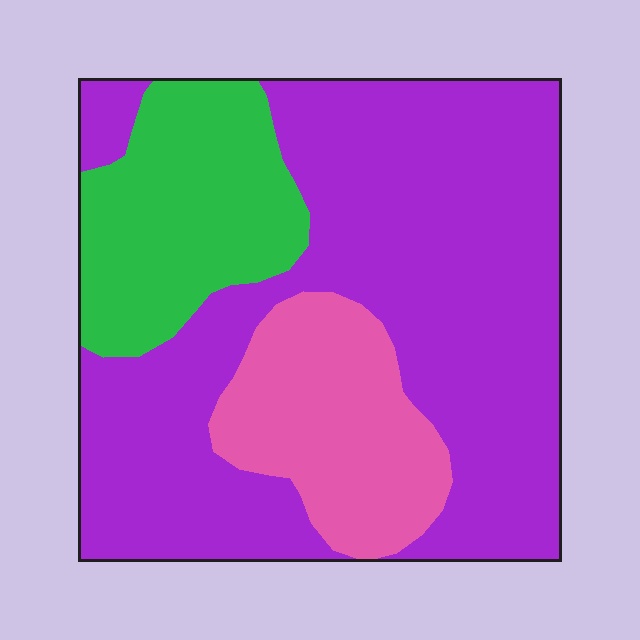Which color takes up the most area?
Purple, at roughly 65%.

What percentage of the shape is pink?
Pink takes up between a sixth and a third of the shape.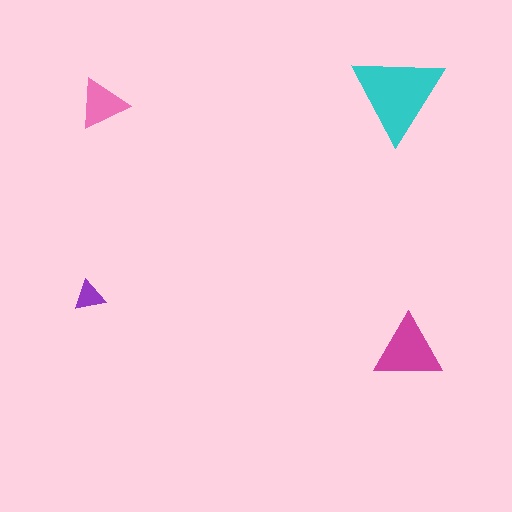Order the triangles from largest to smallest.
the cyan one, the magenta one, the pink one, the purple one.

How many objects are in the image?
There are 4 objects in the image.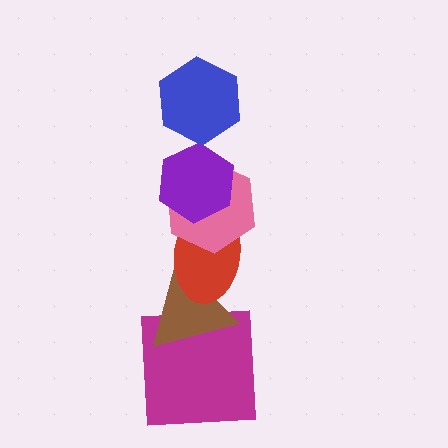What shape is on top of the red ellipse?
The pink hexagon is on top of the red ellipse.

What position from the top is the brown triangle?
The brown triangle is 5th from the top.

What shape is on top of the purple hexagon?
The blue hexagon is on top of the purple hexagon.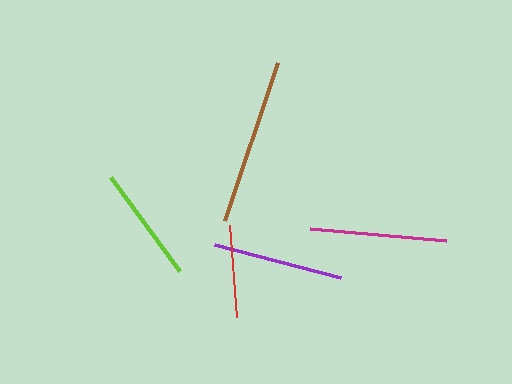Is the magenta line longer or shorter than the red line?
The magenta line is longer than the red line.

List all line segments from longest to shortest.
From longest to shortest: brown, magenta, purple, lime, red.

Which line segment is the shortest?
The red line is the shortest at approximately 92 pixels.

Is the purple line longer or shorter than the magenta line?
The magenta line is longer than the purple line.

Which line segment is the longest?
The brown line is the longest at approximately 166 pixels.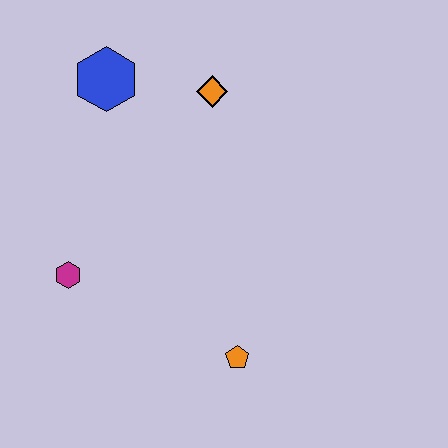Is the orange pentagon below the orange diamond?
Yes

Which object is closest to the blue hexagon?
The orange diamond is closest to the blue hexagon.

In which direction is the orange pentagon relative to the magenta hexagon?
The orange pentagon is to the right of the magenta hexagon.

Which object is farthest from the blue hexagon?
The orange pentagon is farthest from the blue hexagon.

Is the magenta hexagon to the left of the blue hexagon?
Yes